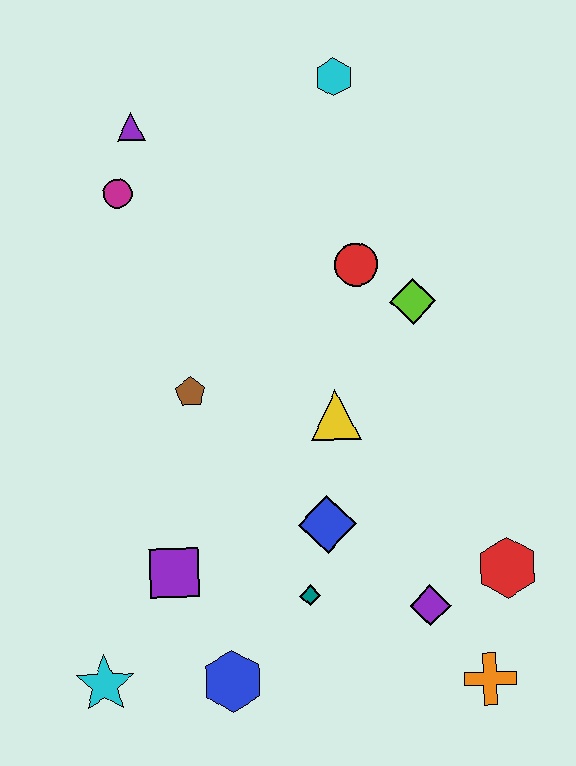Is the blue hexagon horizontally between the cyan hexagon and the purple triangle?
Yes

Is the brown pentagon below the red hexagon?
No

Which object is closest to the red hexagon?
The purple diamond is closest to the red hexagon.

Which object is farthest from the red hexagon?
The purple triangle is farthest from the red hexagon.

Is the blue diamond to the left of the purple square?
No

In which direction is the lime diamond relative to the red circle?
The lime diamond is to the right of the red circle.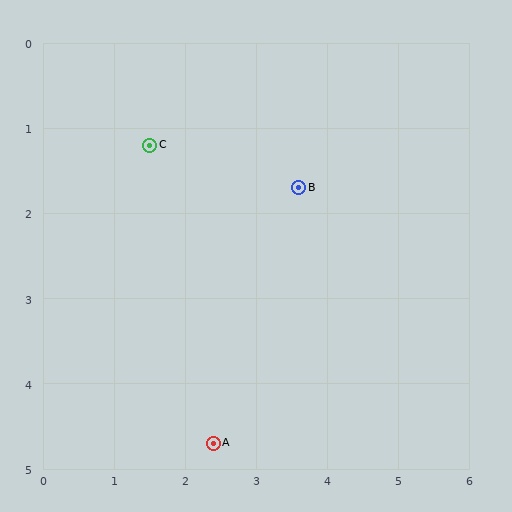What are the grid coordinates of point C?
Point C is at approximately (1.5, 1.2).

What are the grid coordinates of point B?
Point B is at approximately (3.6, 1.7).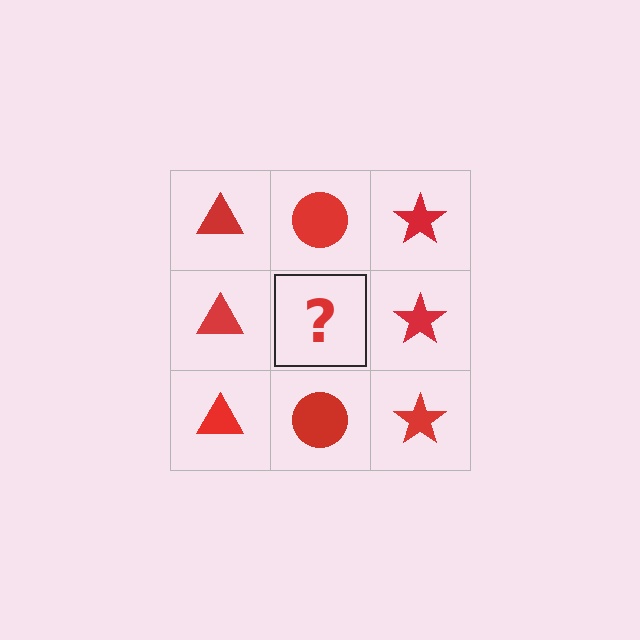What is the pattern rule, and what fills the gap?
The rule is that each column has a consistent shape. The gap should be filled with a red circle.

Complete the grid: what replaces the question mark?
The question mark should be replaced with a red circle.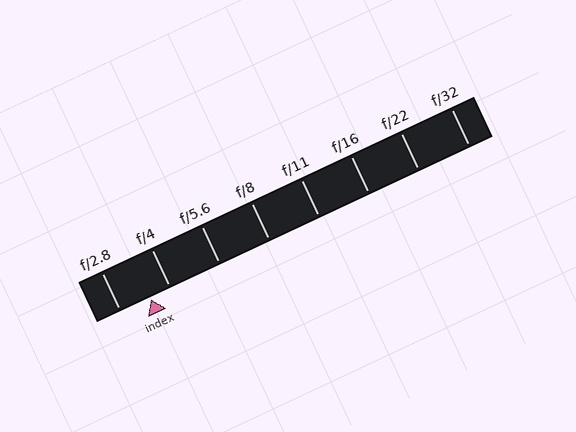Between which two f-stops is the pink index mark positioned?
The index mark is between f/2.8 and f/4.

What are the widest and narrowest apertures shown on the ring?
The widest aperture shown is f/2.8 and the narrowest is f/32.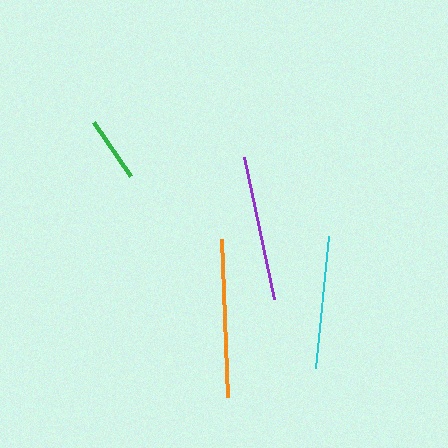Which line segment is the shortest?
The green line is the shortest at approximately 66 pixels.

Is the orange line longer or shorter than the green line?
The orange line is longer than the green line.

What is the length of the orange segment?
The orange segment is approximately 158 pixels long.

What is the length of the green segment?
The green segment is approximately 66 pixels long.